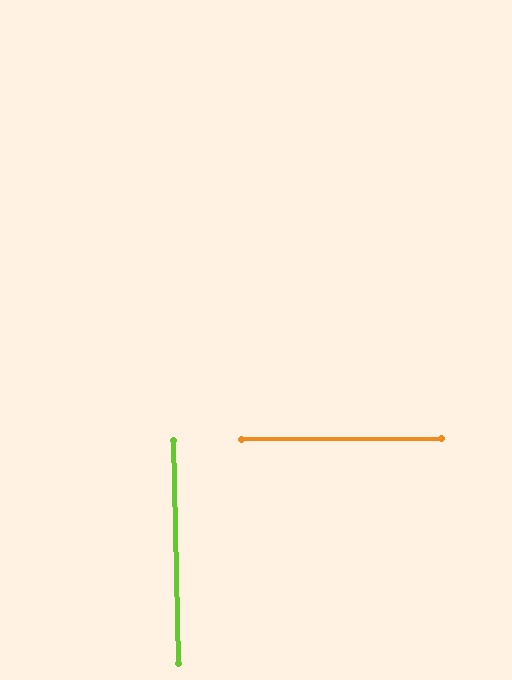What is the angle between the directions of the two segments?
Approximately 89 degrees.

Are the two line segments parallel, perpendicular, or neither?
Perpendicular — they meet at approximately 89°.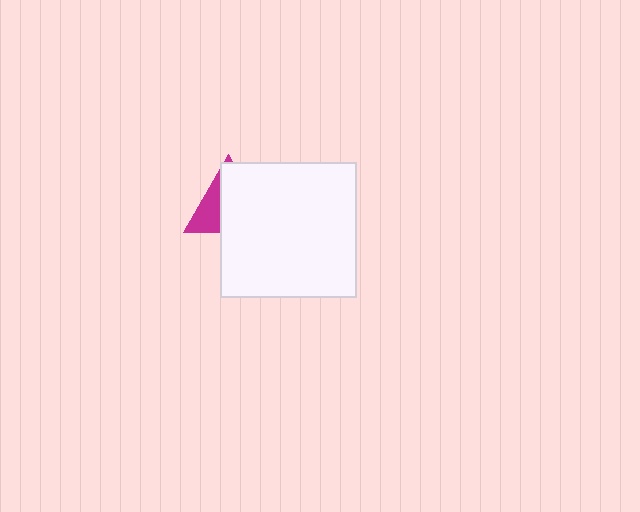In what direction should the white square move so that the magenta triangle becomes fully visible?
The white square should move right. That is the shortest direction to clear the overlap and leave the magenta triangle fully visible.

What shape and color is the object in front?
The object in front is a white square.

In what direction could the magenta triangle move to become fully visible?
The magenta triangle could move left. That would shift it out from behind the white square entirely.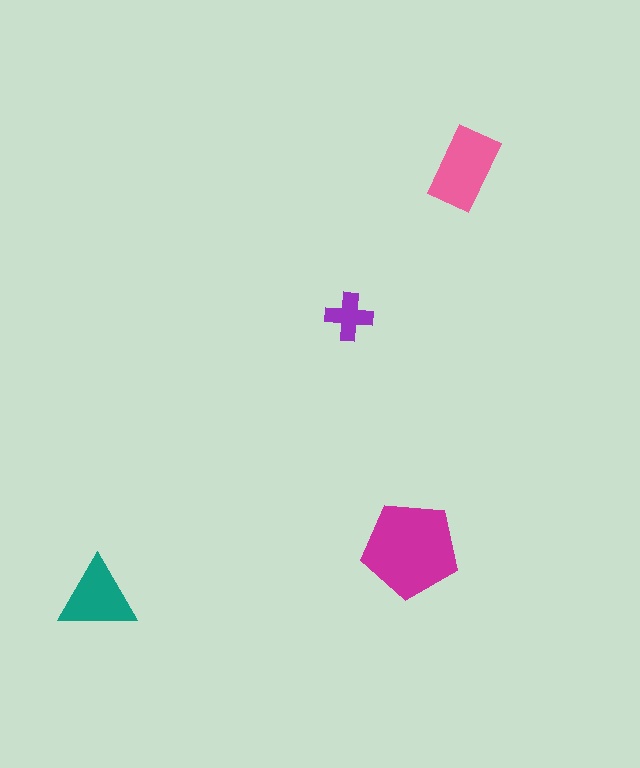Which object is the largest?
The magenta pentagon.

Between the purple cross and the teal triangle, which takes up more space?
The teal triangle.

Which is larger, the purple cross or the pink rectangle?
The pink rectangle.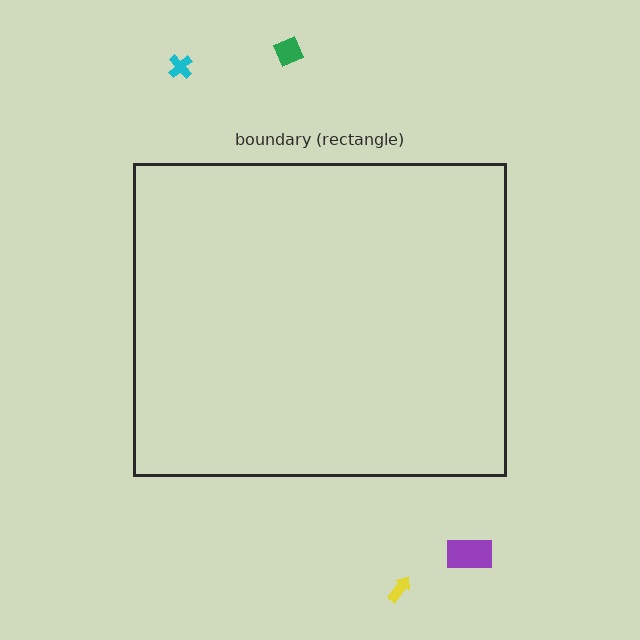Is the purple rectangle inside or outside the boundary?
Outside.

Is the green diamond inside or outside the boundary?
Outside.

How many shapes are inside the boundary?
0 inside, 4 outside.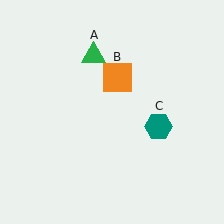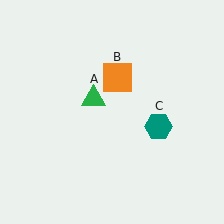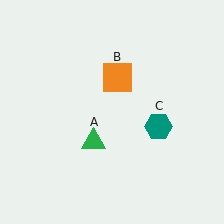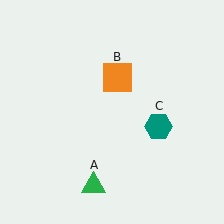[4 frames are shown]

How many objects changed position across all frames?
1 object changed position: green triangle (object A).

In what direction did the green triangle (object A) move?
The green triangle (object A) moved down.